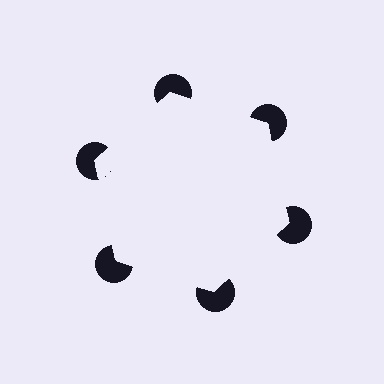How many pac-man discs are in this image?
There are 6 — one at each vertex of the illusory hexagon.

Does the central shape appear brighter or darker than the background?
It typically appears slightly brighter than the background, even though no actual brightness change is drawn.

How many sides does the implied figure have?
6 sides.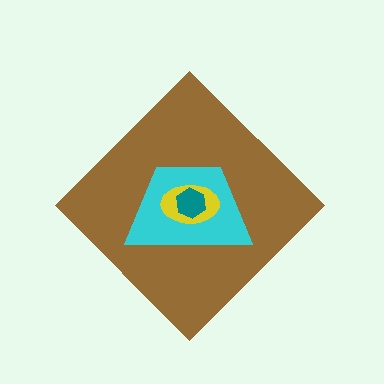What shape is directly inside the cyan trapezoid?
The yellow ellipse.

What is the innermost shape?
The teal hexagon.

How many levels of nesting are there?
4.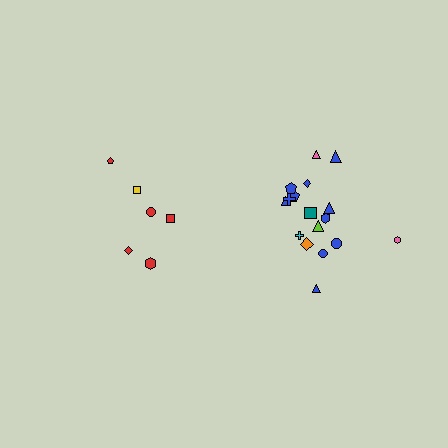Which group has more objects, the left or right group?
The right group.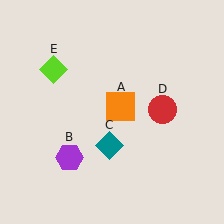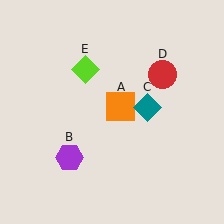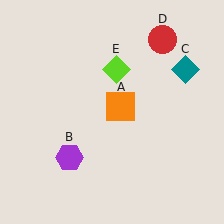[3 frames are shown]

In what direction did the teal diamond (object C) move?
The teal diamond (object C) moved up and to the right.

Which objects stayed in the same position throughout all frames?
Orange square (object A) and purple hexagon (object B) remained stationary.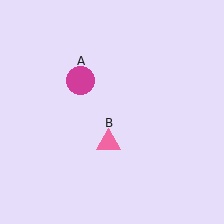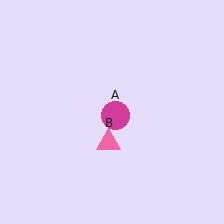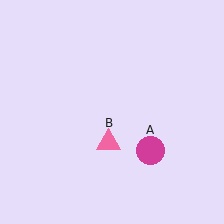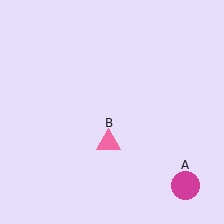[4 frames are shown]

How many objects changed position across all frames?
1 object changed position: magenta circle (object A).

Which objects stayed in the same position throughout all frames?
Pink triangle (object B) remained stationary.